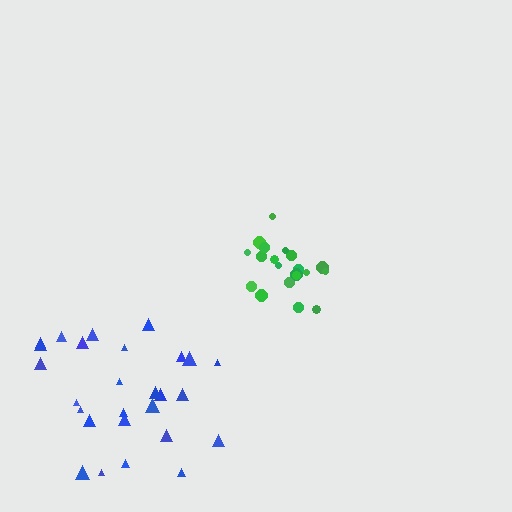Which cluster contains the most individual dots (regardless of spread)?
Blue (27).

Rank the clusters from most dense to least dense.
green, blue.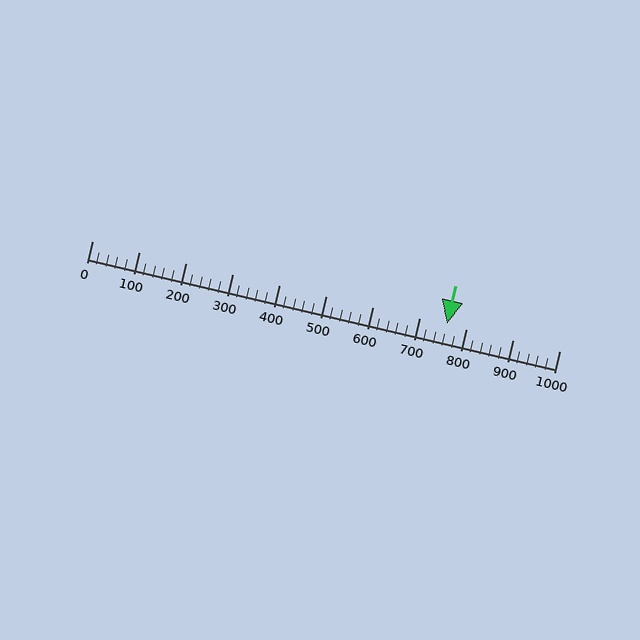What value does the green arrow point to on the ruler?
The green arrow points to approximately 760.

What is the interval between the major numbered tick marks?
The major tick marks are spaced 100 units apart.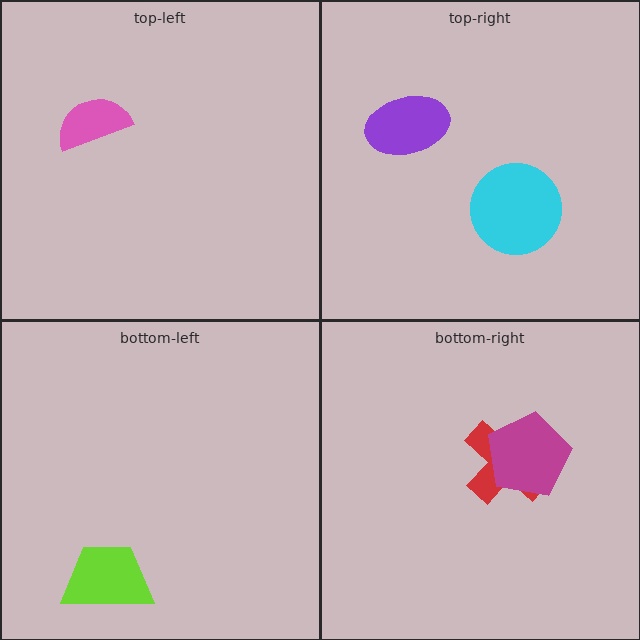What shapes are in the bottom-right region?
The red cross, the magenta pentagon.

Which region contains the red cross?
The bottom-right region.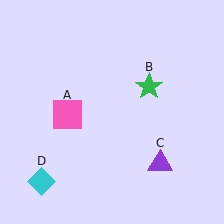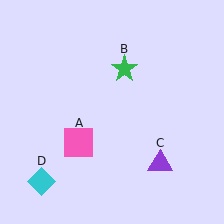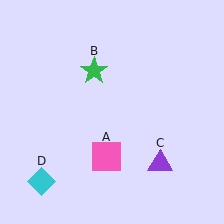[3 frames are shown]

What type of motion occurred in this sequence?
The pink square (object A), green star (object B) rotated counterclockwise around the center of the scene.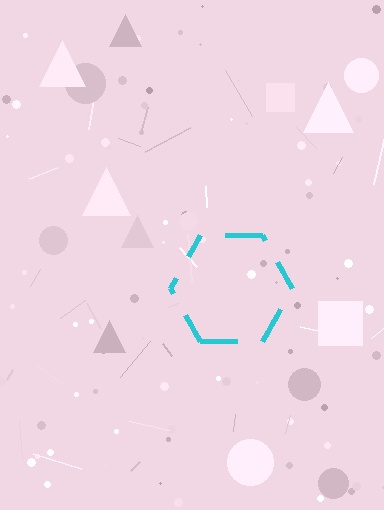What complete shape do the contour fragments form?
The contour fragments form a hexagon.